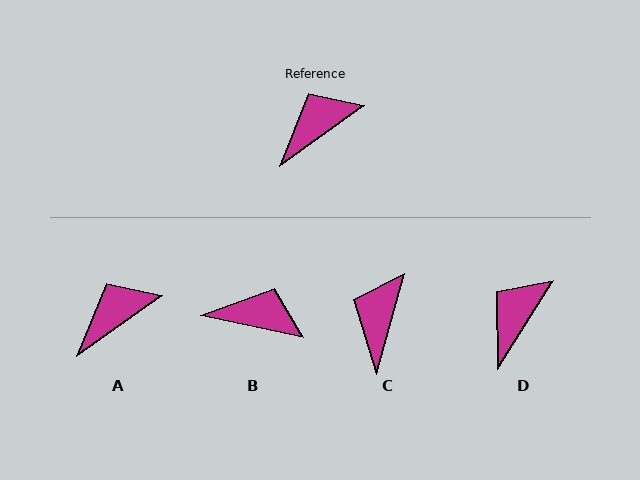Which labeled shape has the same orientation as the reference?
A.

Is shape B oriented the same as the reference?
No, it is off by about 48 degrees.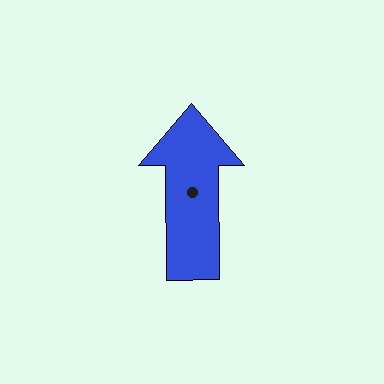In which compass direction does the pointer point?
North.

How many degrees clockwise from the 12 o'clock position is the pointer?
Approximately 360 degrees.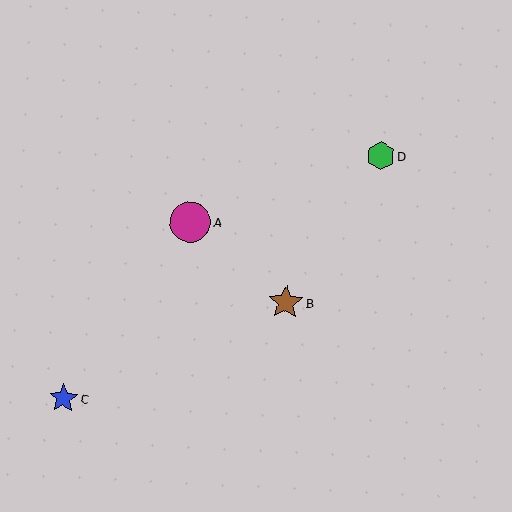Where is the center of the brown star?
The center of the brown star is at (286, 302).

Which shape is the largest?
The magenta circle (labeled A) is the largest.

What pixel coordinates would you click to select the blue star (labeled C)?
Click at (63, 398) to select the blue star C.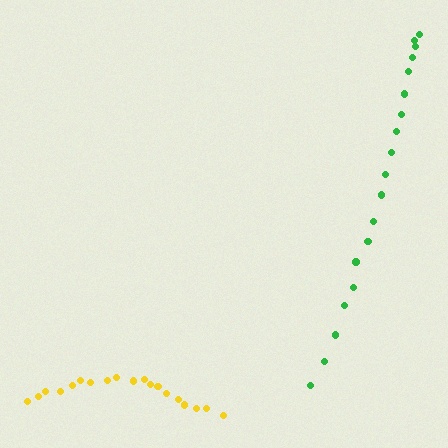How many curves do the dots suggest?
There are 2 distinct paths.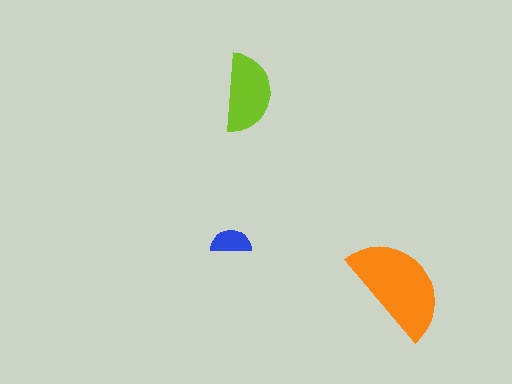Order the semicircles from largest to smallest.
the orange one, the lime one, the blue one.